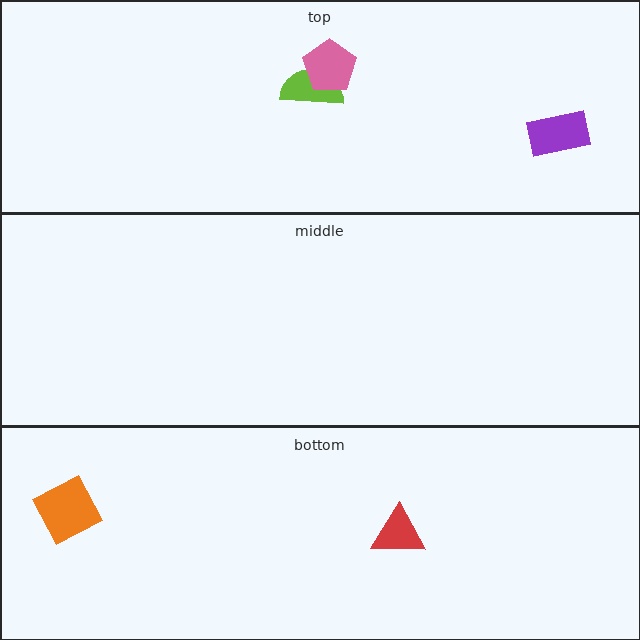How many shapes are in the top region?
3.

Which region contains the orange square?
The bottom region.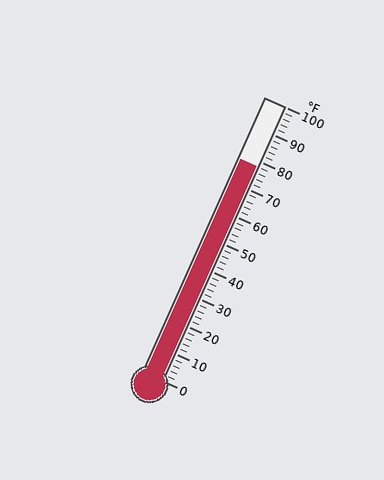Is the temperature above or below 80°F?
The temperature is below 80°F.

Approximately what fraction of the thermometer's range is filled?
The thermometer is filled to approximately 80% of its range.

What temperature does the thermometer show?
The thermometer shows approximately 78°F.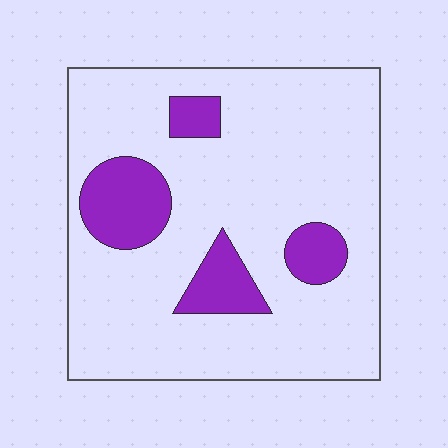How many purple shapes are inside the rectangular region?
4.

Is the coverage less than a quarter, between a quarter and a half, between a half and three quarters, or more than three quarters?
Less than a quarter.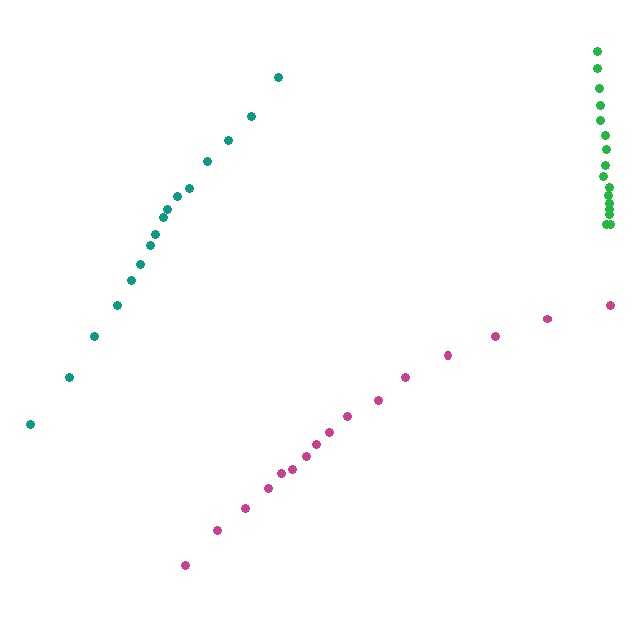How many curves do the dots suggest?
There are 3 distinct paths.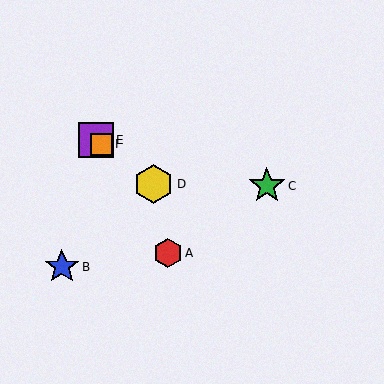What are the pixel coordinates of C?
Object C is at (267, 186).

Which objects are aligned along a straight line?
Objects D, E, F are aligned along a straight line.